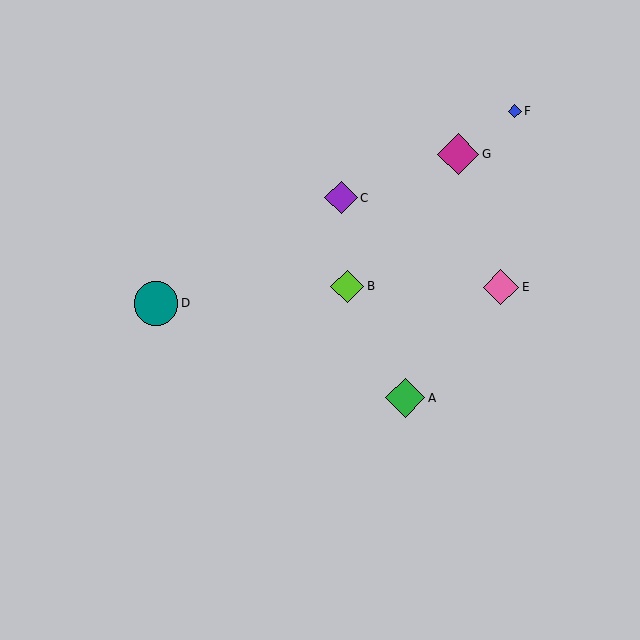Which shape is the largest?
The teal circle (labeled D) is the largest.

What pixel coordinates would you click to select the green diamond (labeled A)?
Click at (405, 398) to select the green diamond A.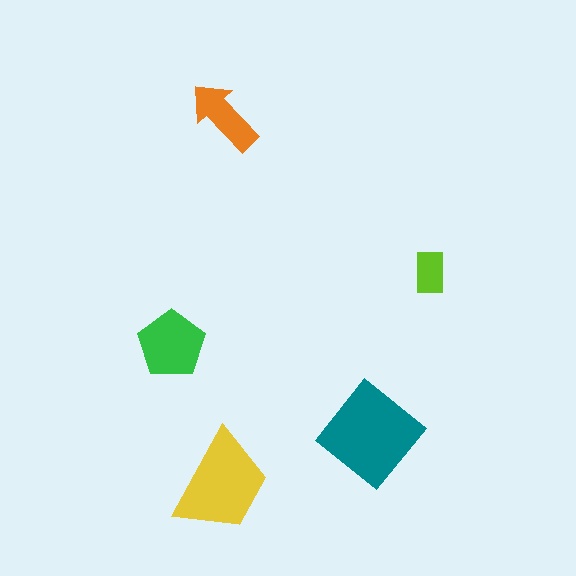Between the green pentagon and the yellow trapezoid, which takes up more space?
The yellow trapezoid.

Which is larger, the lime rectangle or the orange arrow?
The orange arrow.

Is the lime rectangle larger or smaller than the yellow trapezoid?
Smaller.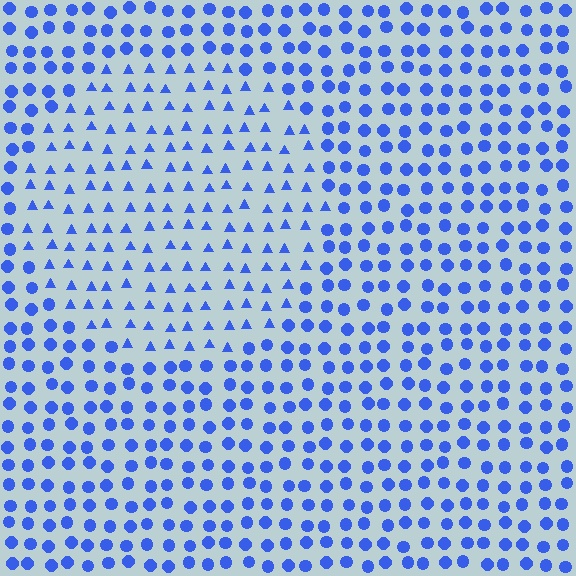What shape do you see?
I see a circle.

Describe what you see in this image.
The image is filled with small blue elements arranged in a uniform grid. A circle-shaped region contains triangles, while the surrounding area contains circles. The boundary is defined purely by the change in element shape.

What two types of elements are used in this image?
The image uses triangles inside the circle region and circles outside it.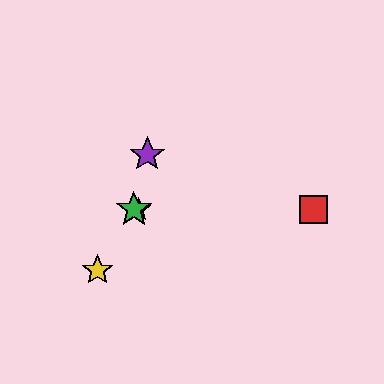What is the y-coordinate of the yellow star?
The yellow star is at y≈270.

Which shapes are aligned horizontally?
The red square, the blue star, the green star are aligned horizontally.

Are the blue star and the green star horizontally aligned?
Yes, both are at y≈209.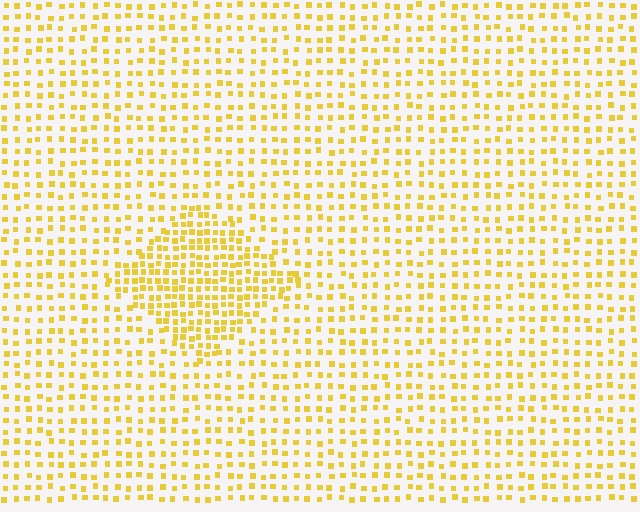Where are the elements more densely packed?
The elements are more densely packed inside the diamond boundary.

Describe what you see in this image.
The image contains small yellow elements arranged at two different densities. A diamond-shaped region is visible where the elements are more densely packed than the surrounding area.